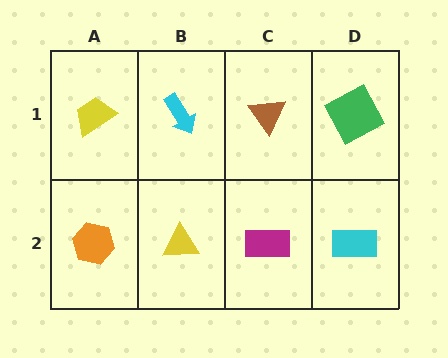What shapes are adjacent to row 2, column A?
A yellow trapezoid (row 1, column A), a yellow triangle (row 2, column B).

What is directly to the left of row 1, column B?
A yellow trapezoid.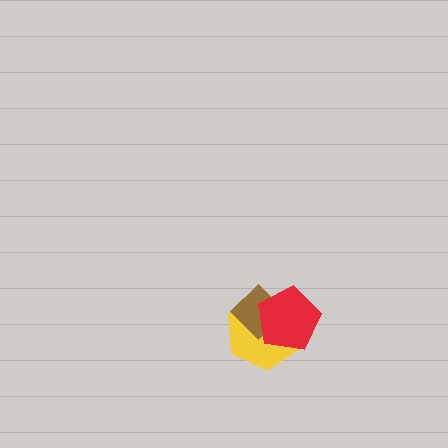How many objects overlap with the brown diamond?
2 objects overlap with the brown diamond.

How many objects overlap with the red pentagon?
2 objects overlap with the red pentagon.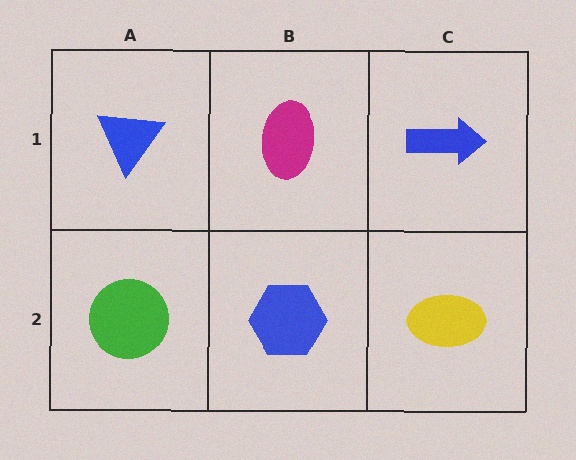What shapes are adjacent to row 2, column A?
A blue triangle (row 1, column A), a blue hexagon (row 2, column B).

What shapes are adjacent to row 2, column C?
A blue arrow (row 1, column C), a blue hexagon (row 2, column B).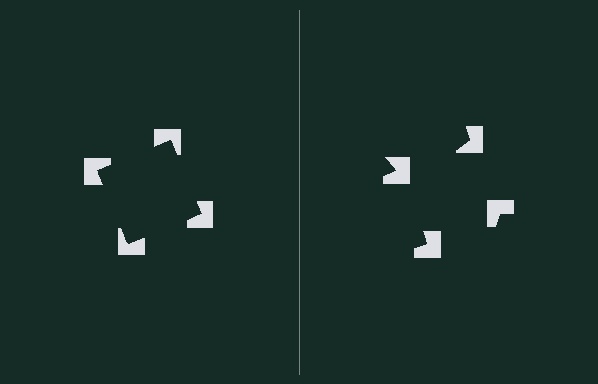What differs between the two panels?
The notched squares are positioned identically on both sides; only the wedge orientations differ. On the left they align to a square; on the right they are misaligned.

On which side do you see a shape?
An illusory square appears on the left side. On the right side the wedge cuts are rotated, so no coherent shape forms.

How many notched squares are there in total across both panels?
8 — 4 on each side.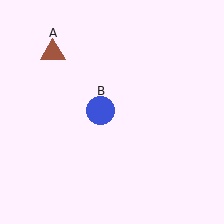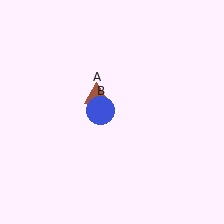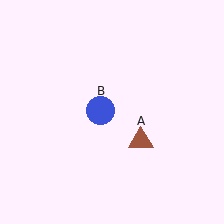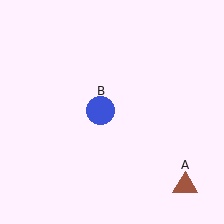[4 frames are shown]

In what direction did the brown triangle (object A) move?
The brown triangle (object A) moved down and to the right.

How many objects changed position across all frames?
1 object changed position: brown triangle (object A).